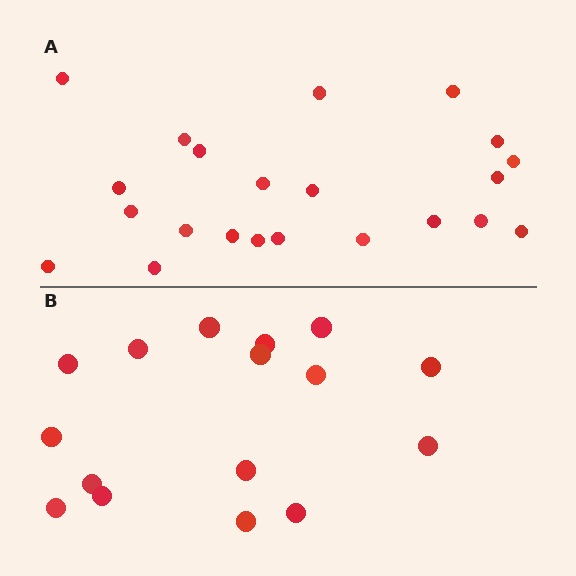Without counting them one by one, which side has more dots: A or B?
Region A (the top region) has more dots.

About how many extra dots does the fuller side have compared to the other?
Region A has about 6 more dots than region B.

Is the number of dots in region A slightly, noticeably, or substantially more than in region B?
Region A has noticeably more, but not dramatically so. The ratio is roughly 1.4 to 1.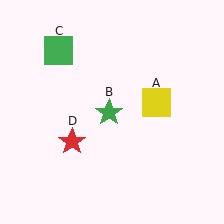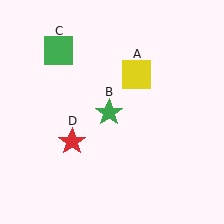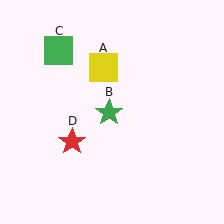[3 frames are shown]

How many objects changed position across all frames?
1 object changed position: yellow square (object A).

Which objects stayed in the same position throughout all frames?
Green star (object B) and green square (object C) and red star (object D) remained stationary.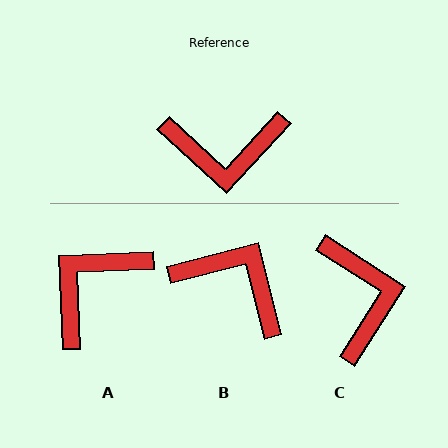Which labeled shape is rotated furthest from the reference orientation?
B, about 147 degrees away.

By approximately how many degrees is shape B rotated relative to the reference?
Approximately 147 degrees counter-clockwise.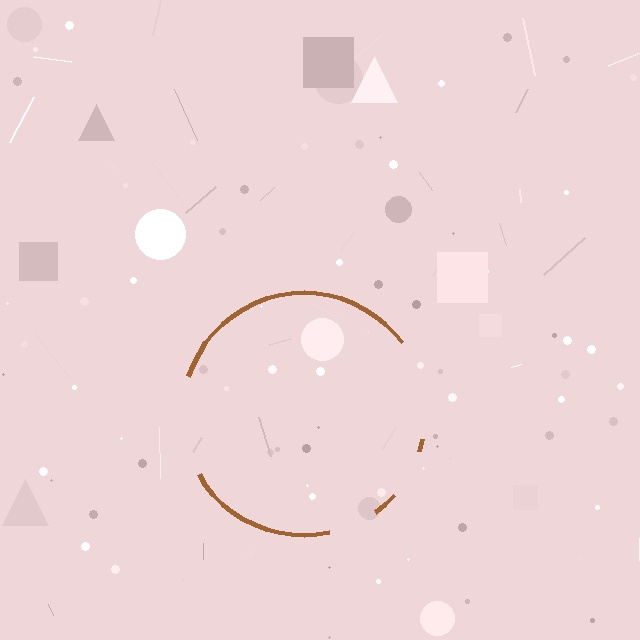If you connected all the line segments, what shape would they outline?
They would outline a circle.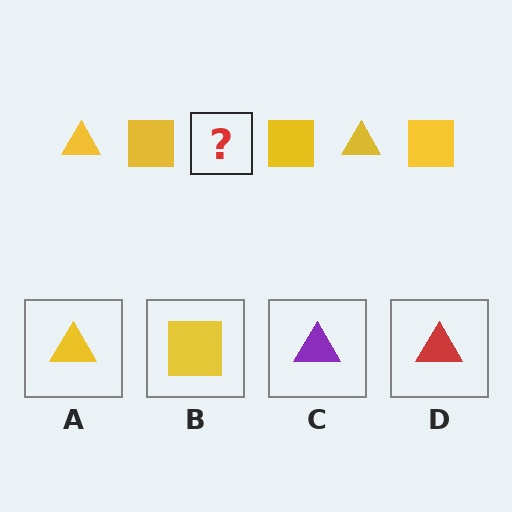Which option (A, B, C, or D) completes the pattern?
A.